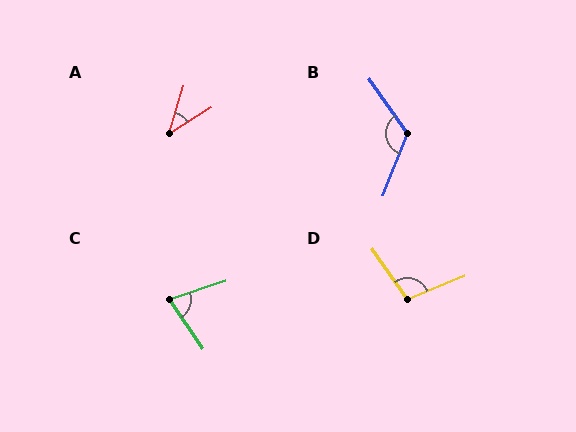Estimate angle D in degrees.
Approximately 103 degrees.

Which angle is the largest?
B, at approximately 123 degrees.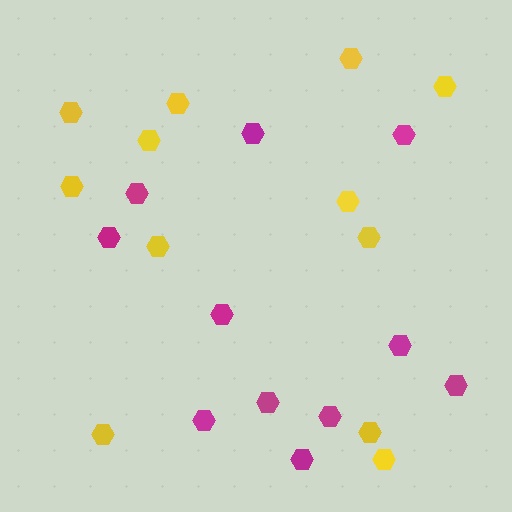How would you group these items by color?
There are 2 groups: one group of yellow hexagons (12) and one group of magenta hexagons (11).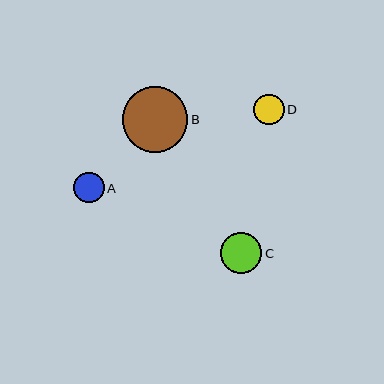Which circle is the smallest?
Circle A is the smallest with a size of approximately 30 pixels.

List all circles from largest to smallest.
From largest to smallest: B, C, D, A.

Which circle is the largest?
Circle B is the largest with a size of approximately 66 pixels.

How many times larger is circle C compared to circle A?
Circle C is approximately 1.4 times the size of circle A.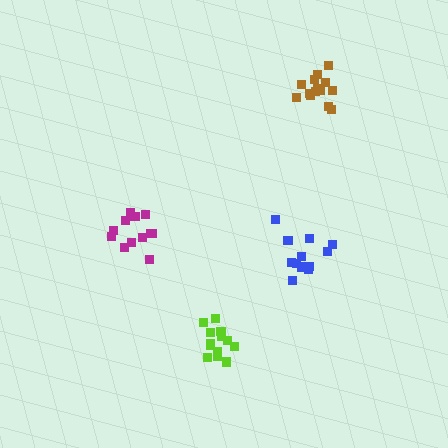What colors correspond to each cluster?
The clusters are colored: blue, magenta, brown, lime.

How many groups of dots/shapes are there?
There are 4 groups.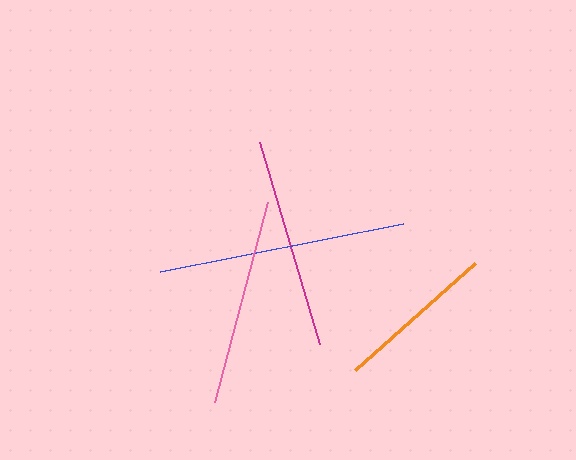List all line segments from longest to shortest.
From longest to shortest: blue, magenta, pink, orange.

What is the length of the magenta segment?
The magenta segment is approximately 211 pixels long.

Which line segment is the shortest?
The orange line is the shortest at approximately 161 pixels.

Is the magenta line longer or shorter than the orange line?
The magenta line is longer than the orange line.